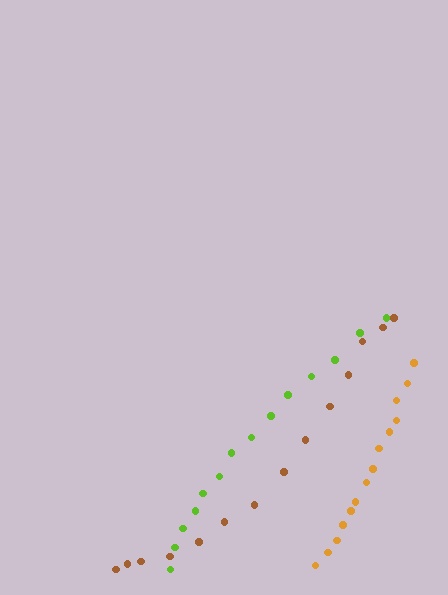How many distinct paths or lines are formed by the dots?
There are 3 distinct paths.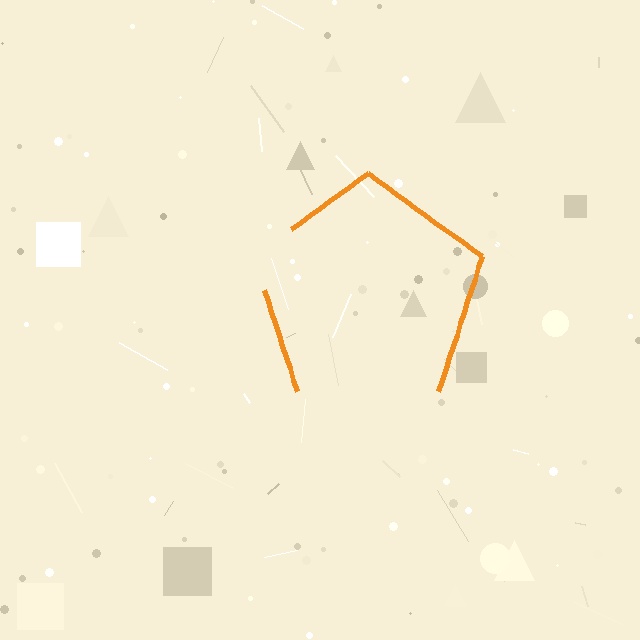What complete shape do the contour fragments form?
The contour fragments form a pentagon.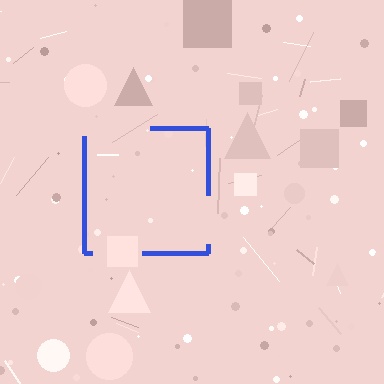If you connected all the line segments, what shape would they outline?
They would outline a square.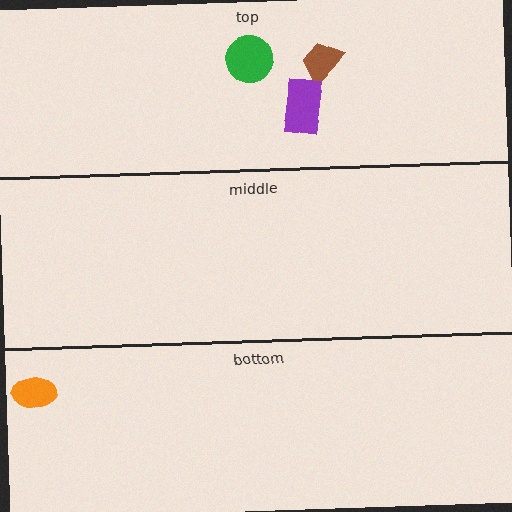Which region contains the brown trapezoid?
The top region.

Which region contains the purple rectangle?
The top region.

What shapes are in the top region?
The green circle, the brown trapezoid, the purple rectangle.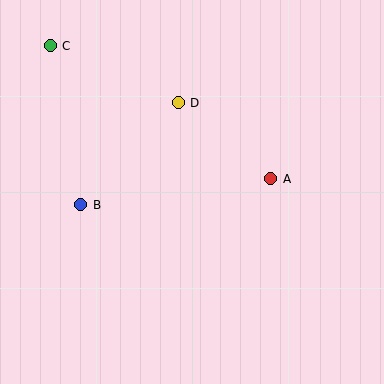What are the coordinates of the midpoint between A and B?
The midpoint between A and B is at (176, 192).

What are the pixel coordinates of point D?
Point D is at (178, 103).